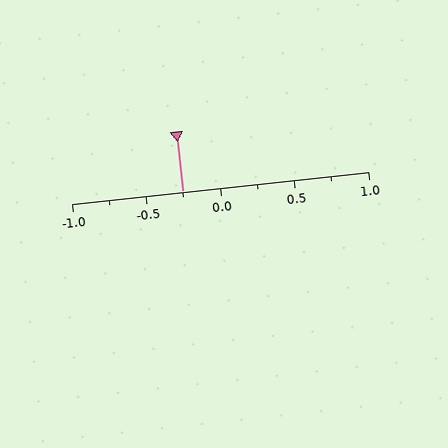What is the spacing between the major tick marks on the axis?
The major ticks are spaced 0.5 apart.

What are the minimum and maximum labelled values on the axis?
The axis runs from -1.0 to 1.0.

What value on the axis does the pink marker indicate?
The marker indicates approximately -0.25.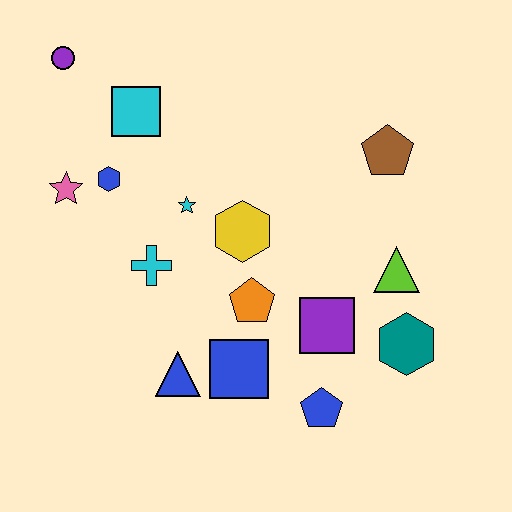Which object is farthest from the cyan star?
The teal hexagon is farthest from the cyan star.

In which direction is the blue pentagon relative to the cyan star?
The blue pentagon is below the cyan star.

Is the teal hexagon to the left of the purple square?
No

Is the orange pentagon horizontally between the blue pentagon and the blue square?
Yes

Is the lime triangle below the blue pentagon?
No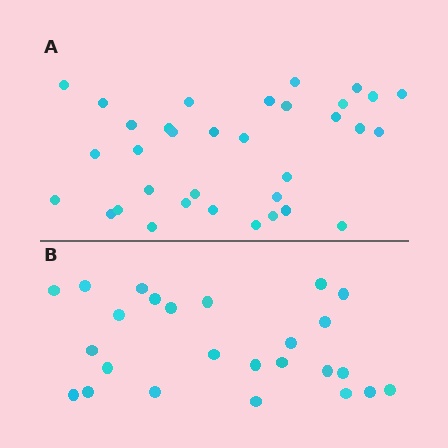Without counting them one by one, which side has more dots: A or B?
Region A (the top region) has more dots.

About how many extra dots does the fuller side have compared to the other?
Region A has roughly 8 or so more dots than region B.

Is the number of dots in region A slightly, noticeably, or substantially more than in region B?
Region A has noticeably more, but not dramatically so. The ratio is roughly 1.4 to 1.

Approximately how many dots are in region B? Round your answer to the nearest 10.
About 20 dots. (The exact count is 25, which rounds to 20.)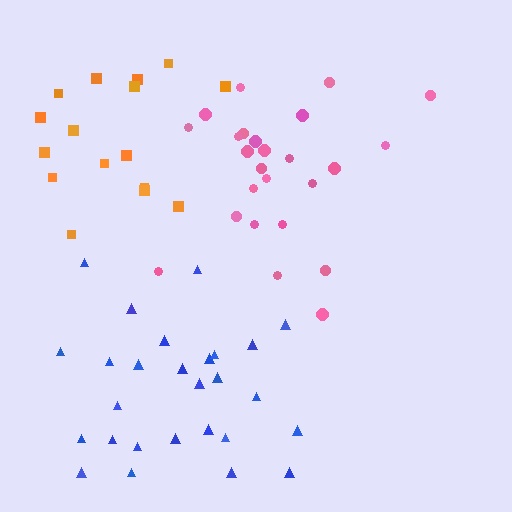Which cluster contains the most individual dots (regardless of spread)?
Blue (27).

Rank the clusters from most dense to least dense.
orange, pink, blue.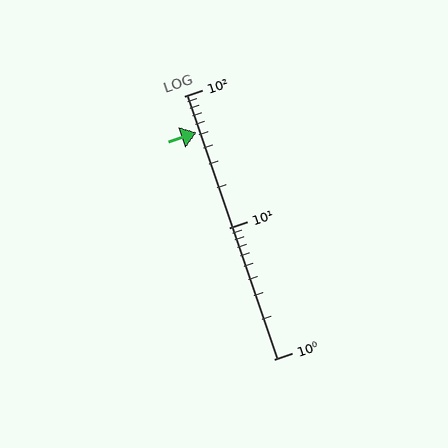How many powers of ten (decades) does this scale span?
The scale spans 2 decades, from 1 to 100.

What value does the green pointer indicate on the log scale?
The pointer indicates approximately 53.